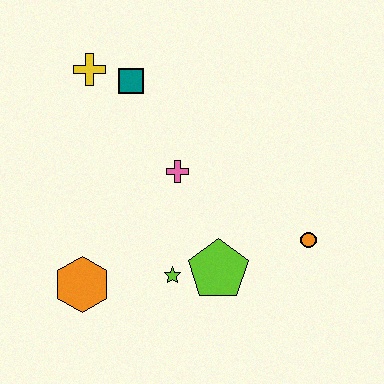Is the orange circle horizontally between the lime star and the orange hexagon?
No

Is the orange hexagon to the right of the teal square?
No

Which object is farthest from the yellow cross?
The orange circle is farthest from the yellow cross.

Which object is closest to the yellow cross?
The teal square is closest to the yellow cross.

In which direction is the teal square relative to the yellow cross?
The teal square is to the right of the yellow cross.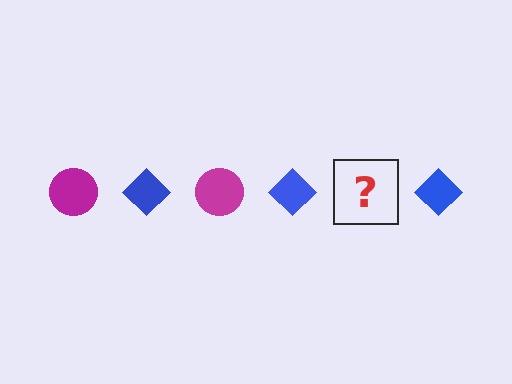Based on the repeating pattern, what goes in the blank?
The blank should be a magenta circle.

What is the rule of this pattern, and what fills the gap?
The rule is that the pattern alternates between magenta circle and blue diamond. The gap should be filled with a magenta circle.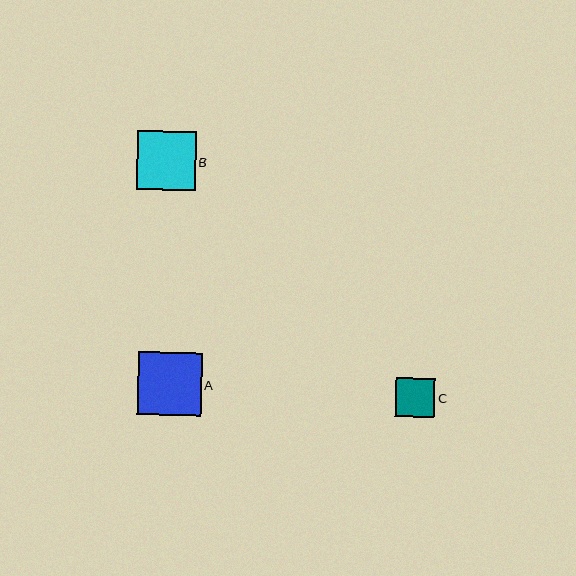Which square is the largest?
Square A is the largest with a size of approximately 64 pixels.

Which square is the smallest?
Square C is the smallest with a size of approximately 39 pixels.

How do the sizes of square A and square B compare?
Square A and square B are approximately the same size.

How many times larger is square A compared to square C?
Square A is approximately 1.6 times the size of square C.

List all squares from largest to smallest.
From largest to smallest: A, B, C.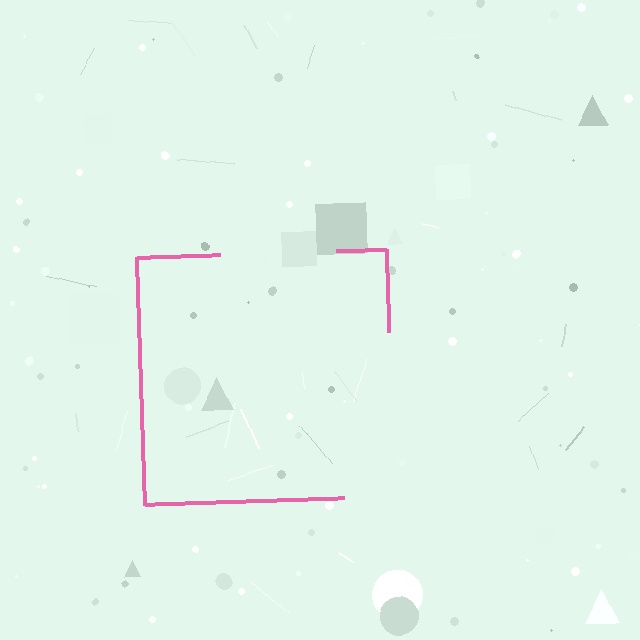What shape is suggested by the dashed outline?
The dashed outline suggests a square.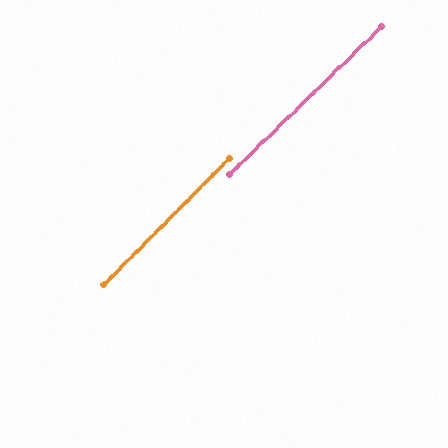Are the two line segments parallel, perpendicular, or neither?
Parallel — their directions differ by only 0.6°.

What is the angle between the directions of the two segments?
Approximately 1 degree.